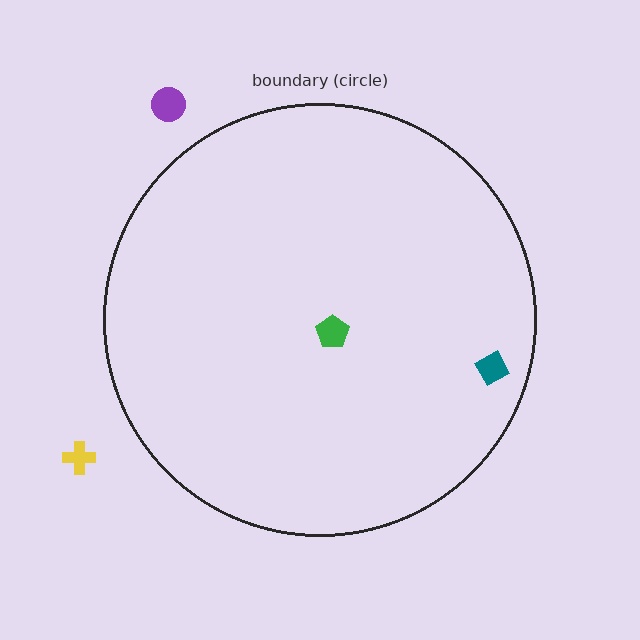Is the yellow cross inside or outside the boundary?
Outside.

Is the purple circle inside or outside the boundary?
Outside.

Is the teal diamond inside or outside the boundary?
Inside.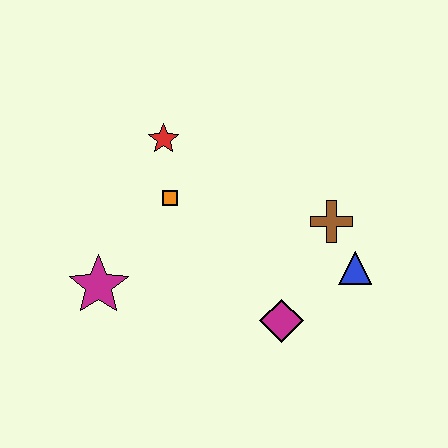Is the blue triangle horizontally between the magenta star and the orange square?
No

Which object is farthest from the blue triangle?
The magenta star is farthest from the blue triangle.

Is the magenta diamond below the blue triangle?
Yes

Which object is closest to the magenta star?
The orange square is closest to the magenta star.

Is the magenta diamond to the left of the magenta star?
No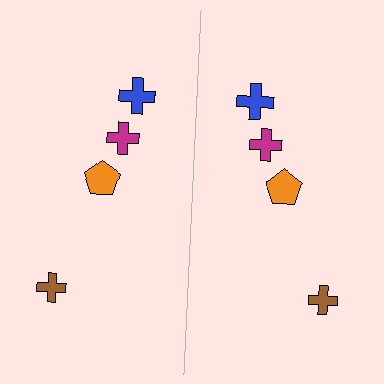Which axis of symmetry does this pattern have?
The pattern has a vertical axis of symmetry running through the center of the image.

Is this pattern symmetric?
Yes, this pattern has bilateral (reflection) symmetry.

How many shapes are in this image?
There are 8 shapes in this image.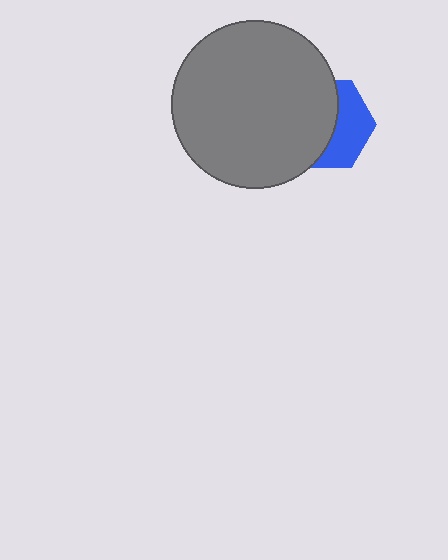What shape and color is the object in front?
The object in front is a gray circle.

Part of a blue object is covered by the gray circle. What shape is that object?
It is a hexagon.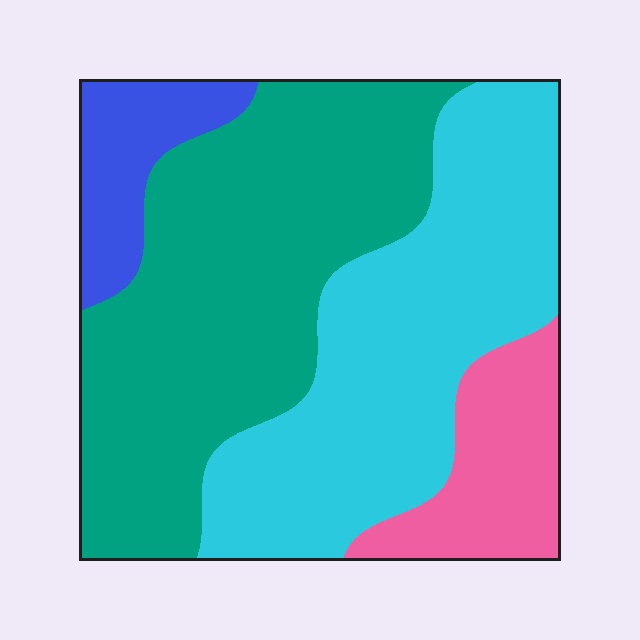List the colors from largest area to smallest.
From largest to smallest: teal, cyan, pink, blue.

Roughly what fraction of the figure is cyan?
Cyan covers roughly 35% of the figure.